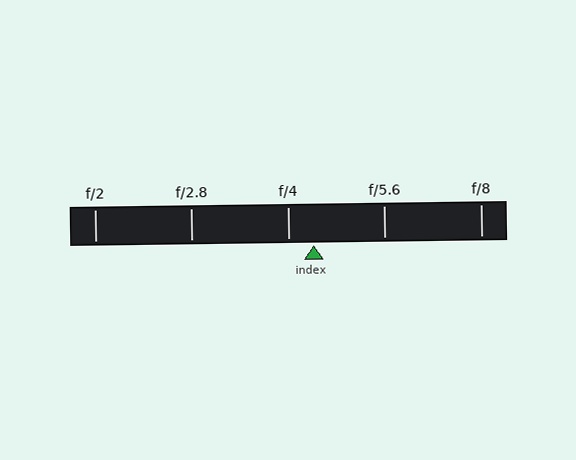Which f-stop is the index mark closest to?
The index mark is closest to f/4.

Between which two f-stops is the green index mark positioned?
The index mark is between f/4 and f/5.6.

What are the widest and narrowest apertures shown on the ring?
The widest aperture shown is f/2 and the narrowest is f/8.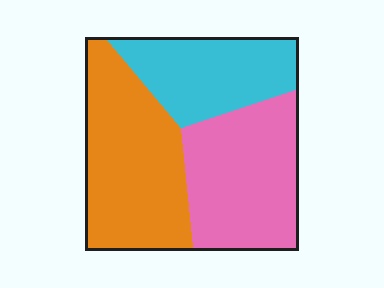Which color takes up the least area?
Cyan, at roughly 25%.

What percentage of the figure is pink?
Pink covers about 35% of the figure.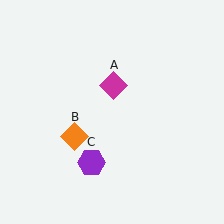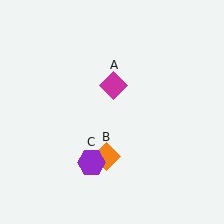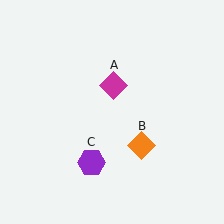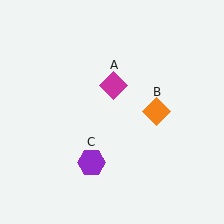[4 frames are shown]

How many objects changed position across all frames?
1 object changed position: orange diamond (object B).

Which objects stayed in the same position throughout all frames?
Magenta diamond (object A) and purple hexagon (object C) remained stationary.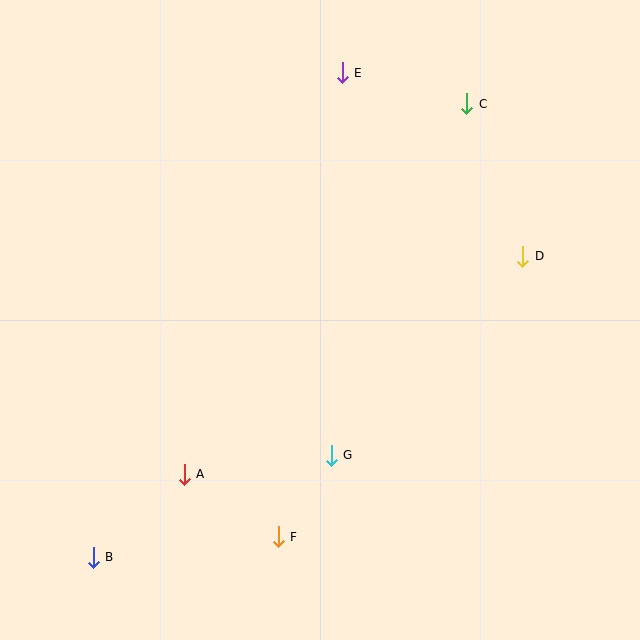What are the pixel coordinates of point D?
Point D is at (523, 257).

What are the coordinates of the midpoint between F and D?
The midpoint between F and D is at (401, 397).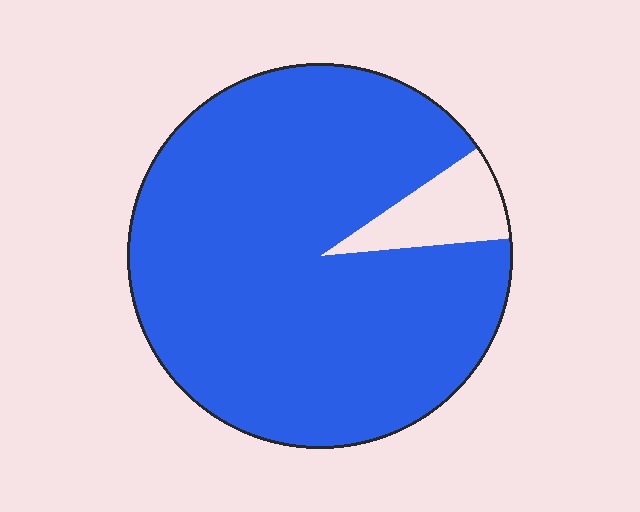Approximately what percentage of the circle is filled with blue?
Approximately 90%.